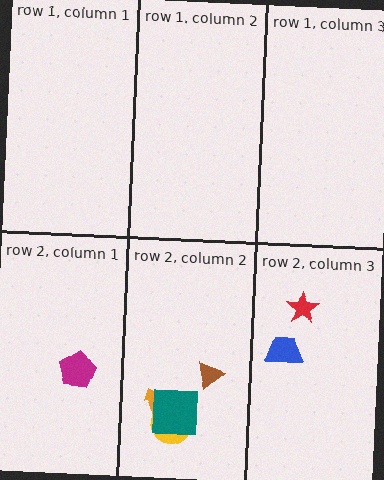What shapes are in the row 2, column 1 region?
The magenta pentagon.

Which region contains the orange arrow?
The row 2, column 2 region.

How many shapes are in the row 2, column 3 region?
2.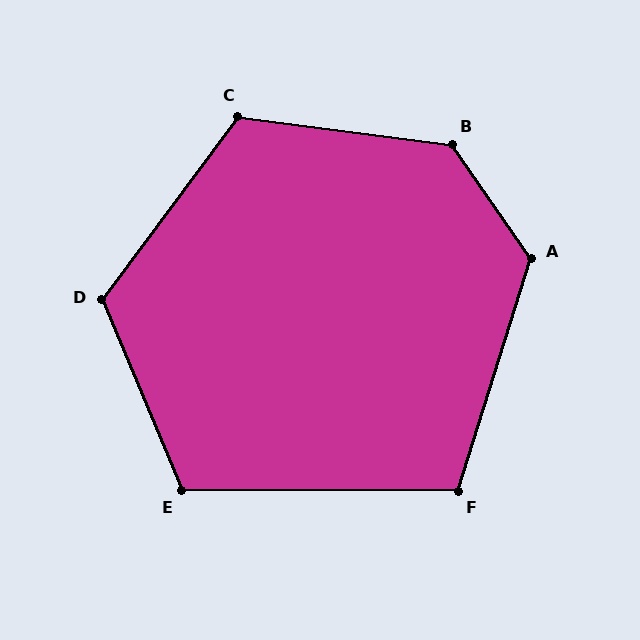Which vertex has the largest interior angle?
B, at approximately 132 degrees.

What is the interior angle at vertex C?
Approximately 119 degrees (obtuse).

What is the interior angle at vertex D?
Approximately 121 degrees (obtuse).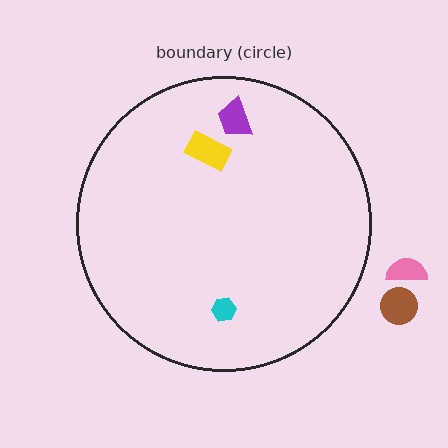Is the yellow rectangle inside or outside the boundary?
Inside.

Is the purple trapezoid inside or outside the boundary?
Inside.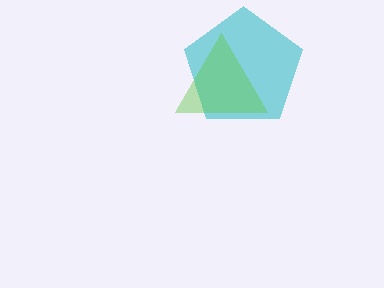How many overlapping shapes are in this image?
There are 2 overlapping shapes in the image.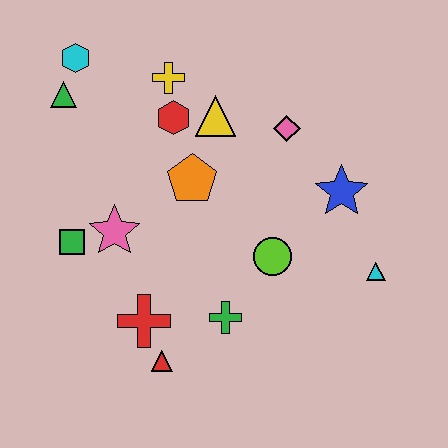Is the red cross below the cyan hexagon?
Yes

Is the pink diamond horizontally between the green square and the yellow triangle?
No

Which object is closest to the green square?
The pink star is closest to the green square.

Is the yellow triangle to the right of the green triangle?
Yes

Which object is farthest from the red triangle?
The cyan hexagon is farthest from the red triangle.